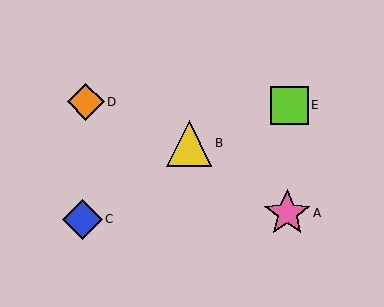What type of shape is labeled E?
Shape E is a lime square.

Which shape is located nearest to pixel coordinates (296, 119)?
The lime square (labeled E) at (290, 105) is nearest to that location.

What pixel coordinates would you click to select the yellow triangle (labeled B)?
Click at (189, 143) to select the yellow triangle B.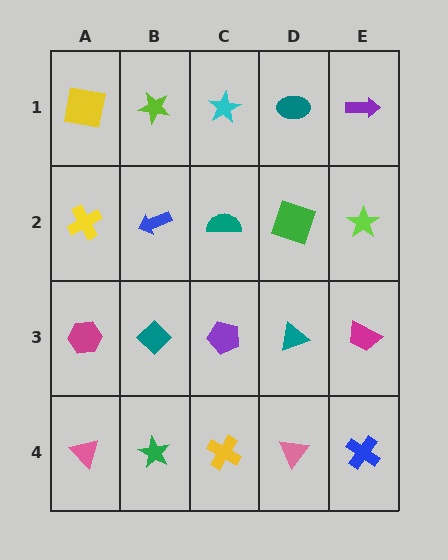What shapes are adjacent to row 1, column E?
A lime star (row 2, column E), a teal ellipse (row 1, column D).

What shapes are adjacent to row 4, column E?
A magenta trapezoid (row 3, column E), a pink triangle (row 4, column D).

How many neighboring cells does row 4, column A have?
2.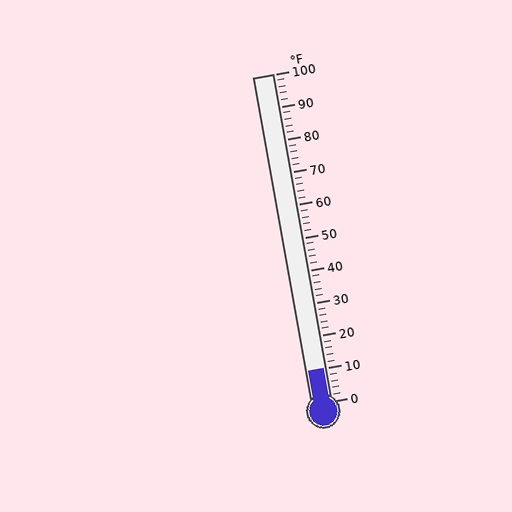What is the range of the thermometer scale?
The thermometer scale ranges from 0°F to 100°F.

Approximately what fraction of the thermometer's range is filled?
The thermometer is filled to approximately 10% of its range.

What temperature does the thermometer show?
The thermometer shows approximately 10°F.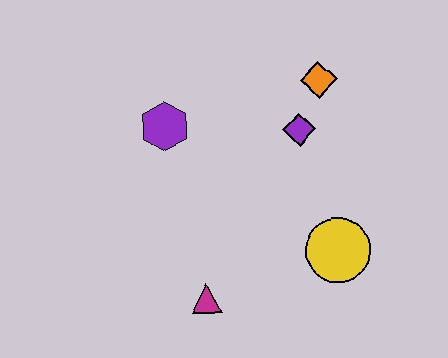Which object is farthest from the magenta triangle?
The orange diamond is farthest from the magenta triangle.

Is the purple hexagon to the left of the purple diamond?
Yes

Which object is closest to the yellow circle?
The purple diamond is closest to the yellow circle.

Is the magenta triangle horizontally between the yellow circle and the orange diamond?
No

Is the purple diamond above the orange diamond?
No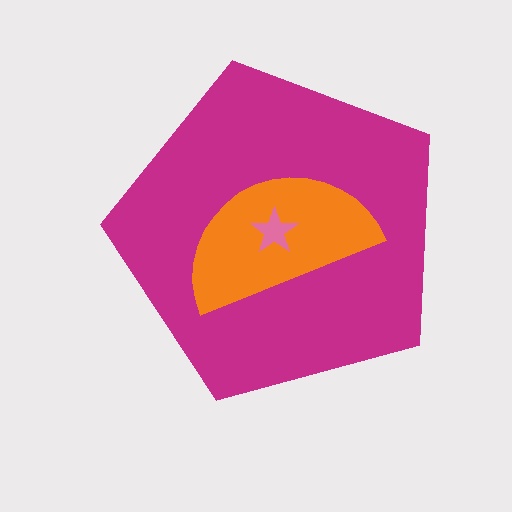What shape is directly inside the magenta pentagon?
The orange semicircle.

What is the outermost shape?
The magenta pentagon.